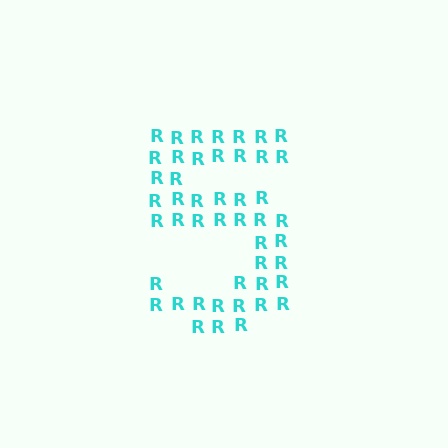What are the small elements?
The small elements are letter R's.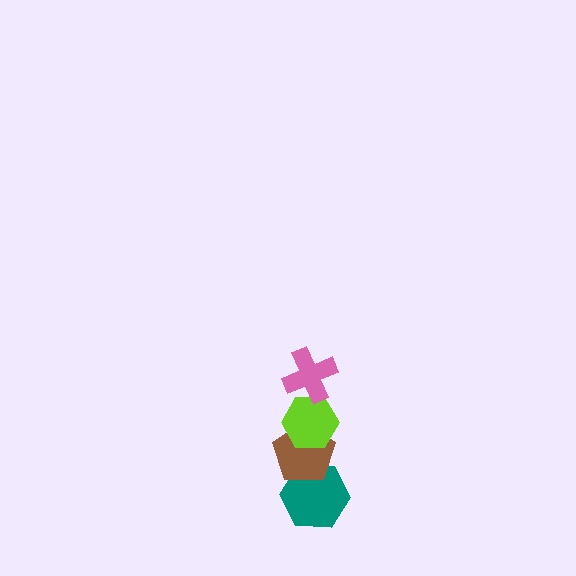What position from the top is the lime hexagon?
The lime hexagon is 2nd from the top.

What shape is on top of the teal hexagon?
The brown pentagon is on top of the teal hexagon.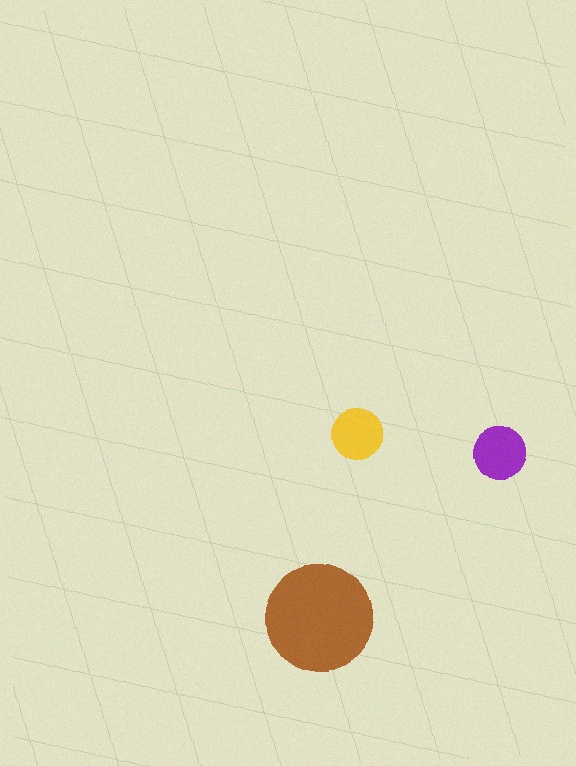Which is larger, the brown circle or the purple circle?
The brown one.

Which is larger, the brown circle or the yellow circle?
The brown one.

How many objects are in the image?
There are 3 objects in the image.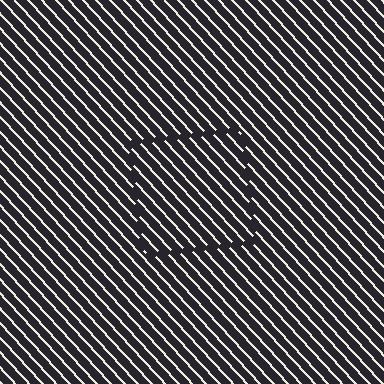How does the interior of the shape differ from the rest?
The interior of the shape contains the same grating, shifted by half a period — the contour is defined by the phase discontinuity where line-ends from the inner and outer gratings abut.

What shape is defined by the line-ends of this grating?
An illusory square. The interior of the shape contains the same grating, shifted by half a period — the contour is defined by the phase discontinuity where line-ends from the inner and outer gratings abut.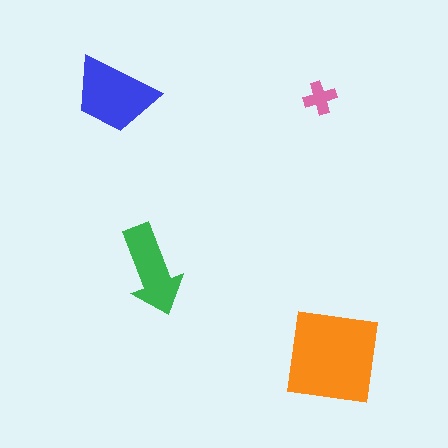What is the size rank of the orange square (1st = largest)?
1st.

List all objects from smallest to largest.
The pink cross, the green arrow, the blue trapezoid, the orange square.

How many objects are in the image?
There are 4 objects in the image.